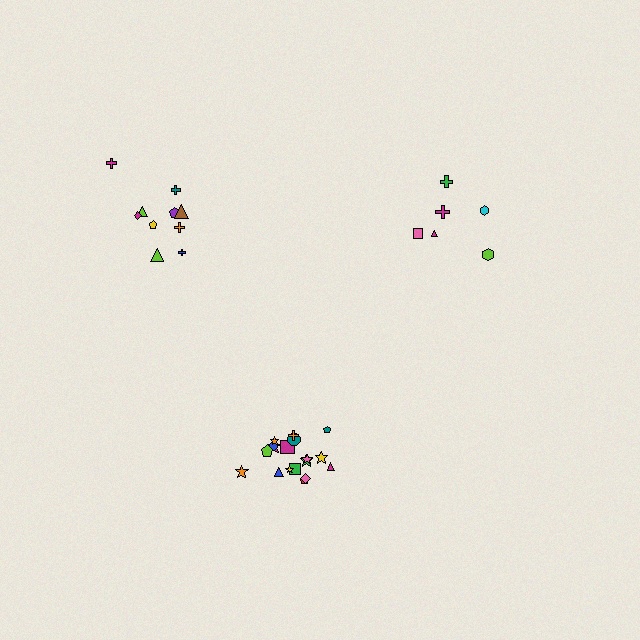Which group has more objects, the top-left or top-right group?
The top-left group.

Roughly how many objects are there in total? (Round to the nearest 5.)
Roughly 35 objects in total.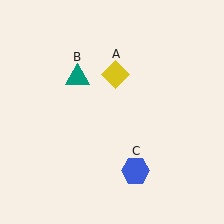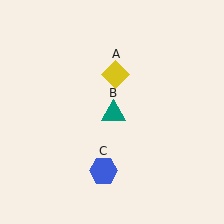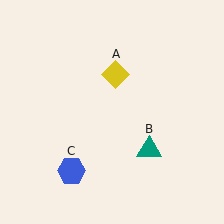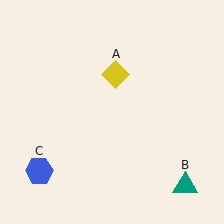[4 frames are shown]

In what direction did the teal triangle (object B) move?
The teal triangle (object B) moved down and to the right.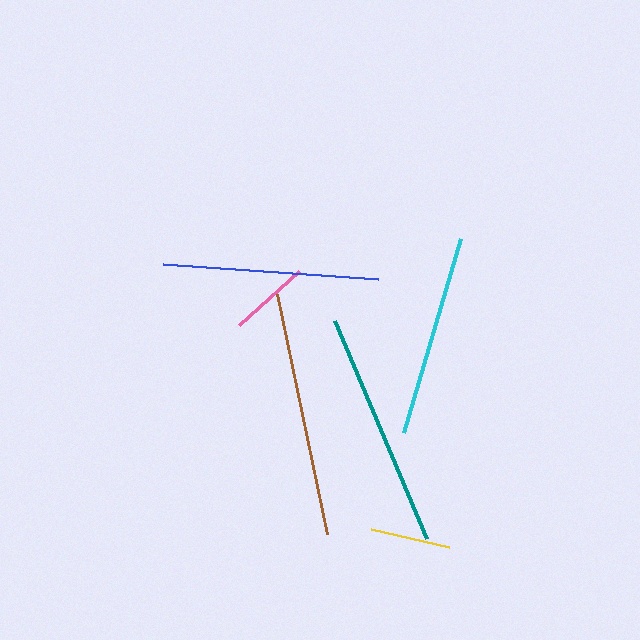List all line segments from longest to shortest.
From longest to shortest: brown, teal, blue, cyan, pink, yellow.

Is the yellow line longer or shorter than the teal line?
The teal line is longer than the yellow line.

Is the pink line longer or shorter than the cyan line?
The cyan line is longer than the pink line.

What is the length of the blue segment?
The blue segment is approximately 215 pixels long.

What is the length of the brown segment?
The brown segment is approximately 244 pixels long.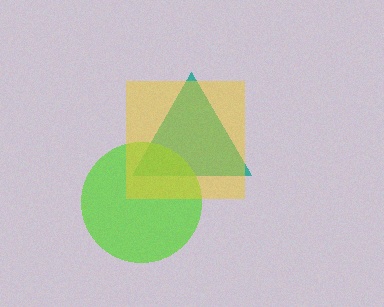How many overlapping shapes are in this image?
There are 3 overlapping shapes in the image.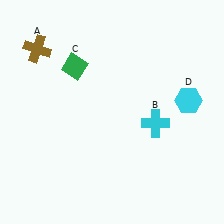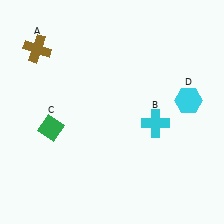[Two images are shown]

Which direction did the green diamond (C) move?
The green diamond (C) moved down.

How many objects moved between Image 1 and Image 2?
1 object moved between the two images.